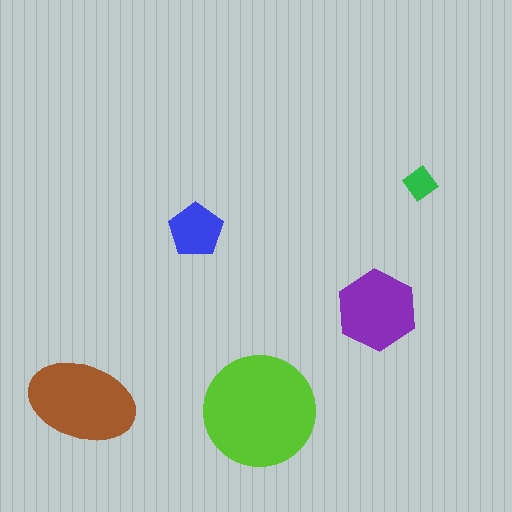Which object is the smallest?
The green diamond.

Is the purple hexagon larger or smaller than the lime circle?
Smaller.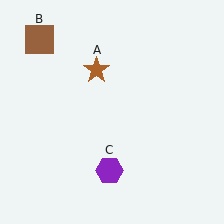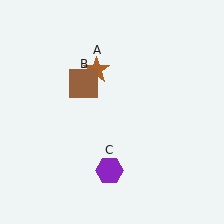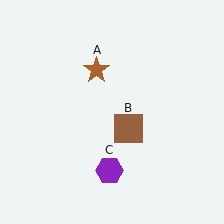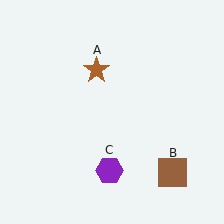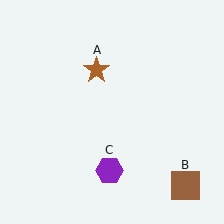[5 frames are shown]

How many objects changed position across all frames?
1 object changed position: brown square (object B).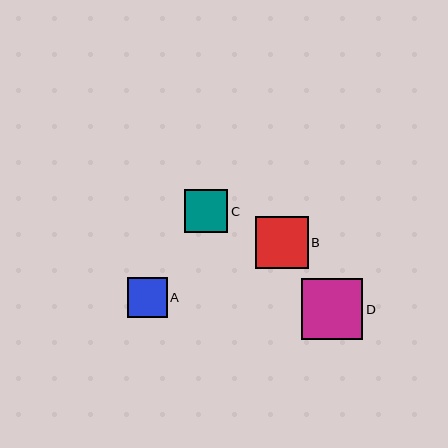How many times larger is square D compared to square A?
Square D is approximately 1.5 times the size of square A.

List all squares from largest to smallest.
From largest to smallest: D, B, C, A.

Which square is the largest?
Square D is the largest with a size of approximately 61 pixels.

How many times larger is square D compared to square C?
Square D is approximately 1.4 times the size of square C.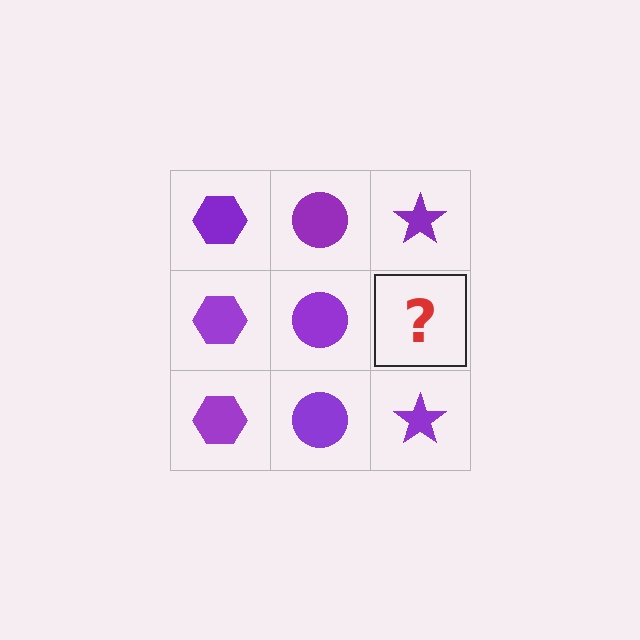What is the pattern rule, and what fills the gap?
The rule is that each column has a consistent shape. The gap should be filled with a purple star.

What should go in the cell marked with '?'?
The missing cell should contain a purple star.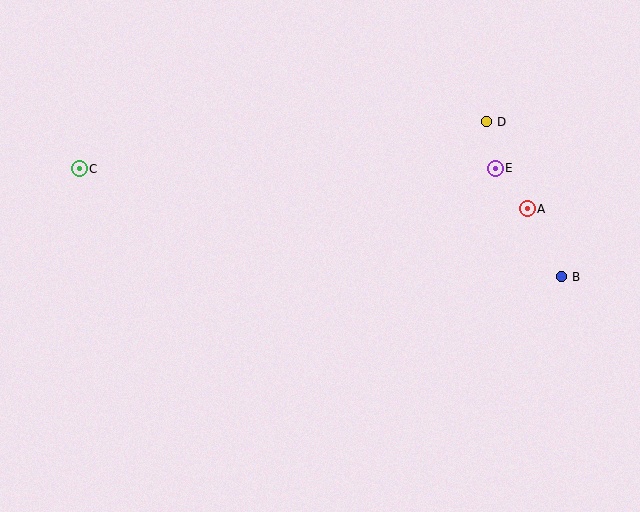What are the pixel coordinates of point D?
Point D is at (487, 122).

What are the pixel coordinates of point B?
Point B is at (562, 277).